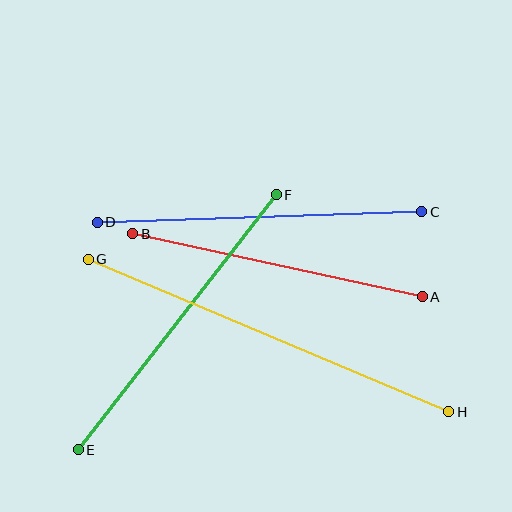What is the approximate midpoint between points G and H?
The midpoint is at approximately (269, 335) pixels.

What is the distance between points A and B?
The distance is approximately 296 pixels.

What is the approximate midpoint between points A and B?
The midpoint is at approximately (277, 265) pixels.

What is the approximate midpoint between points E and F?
The midpoint is at approximately (177, 322) pixels.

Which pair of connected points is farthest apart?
Points G and H are farthest apart.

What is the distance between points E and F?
The distance is approximately 323 pixels.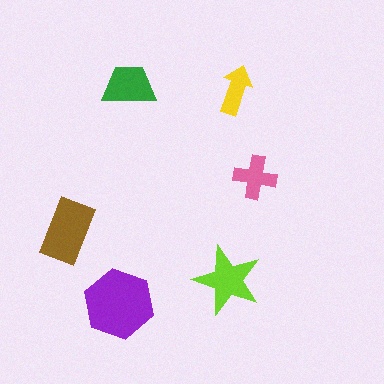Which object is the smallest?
The yellow arrow.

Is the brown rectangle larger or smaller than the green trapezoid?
Larger.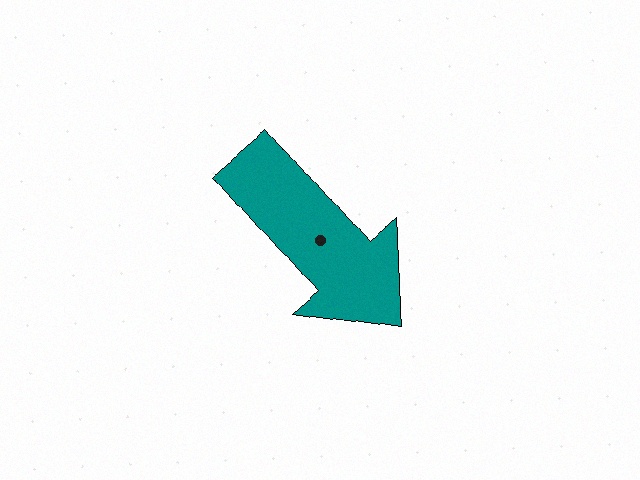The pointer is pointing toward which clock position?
Roughly 5 o'clock.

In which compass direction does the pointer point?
Southeast.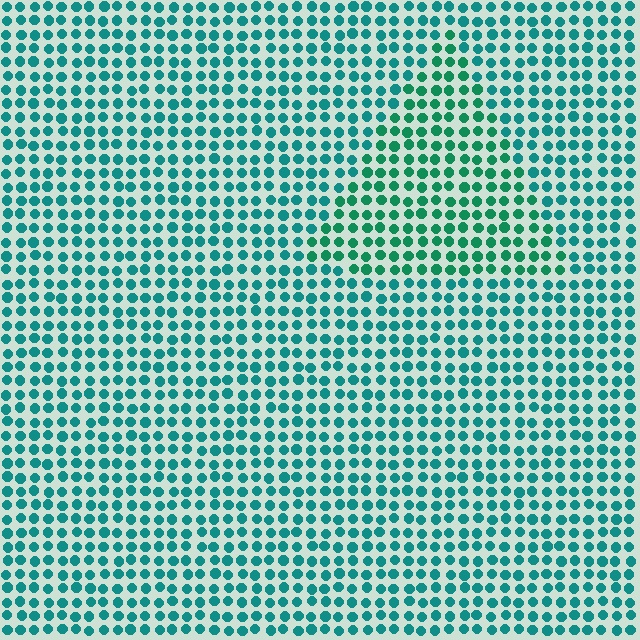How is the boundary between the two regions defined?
The boundary is defined purely by a slight shift in hue (about 23 degrees). Spacing, size, and orientation are identical on both sides.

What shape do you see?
I see a triangle.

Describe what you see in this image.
The image is filled with small teal elements in a uniform arrangement. A triangle-shaped region is visible where the elements are tinted to a slightly different hue, forming a subtle color boundary.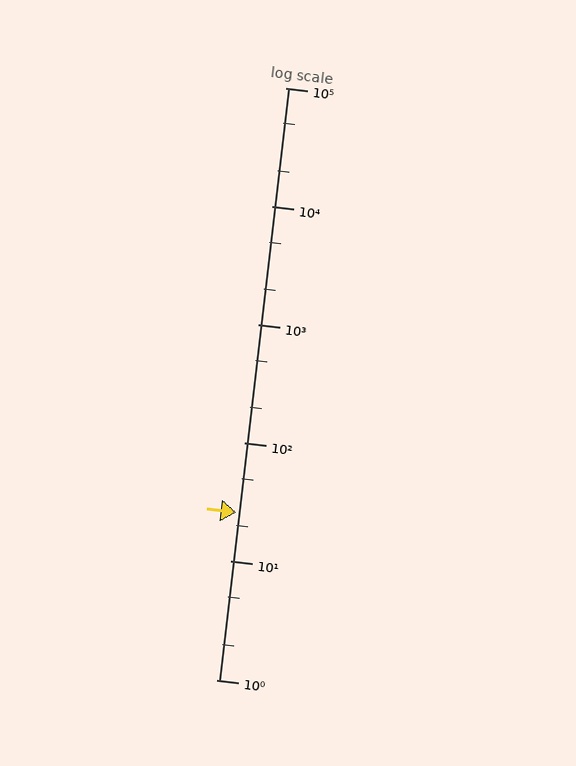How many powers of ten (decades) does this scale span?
The scale spans 5 decades, from 1 to 100000.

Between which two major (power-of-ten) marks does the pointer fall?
The pointer is between 10 and 100.